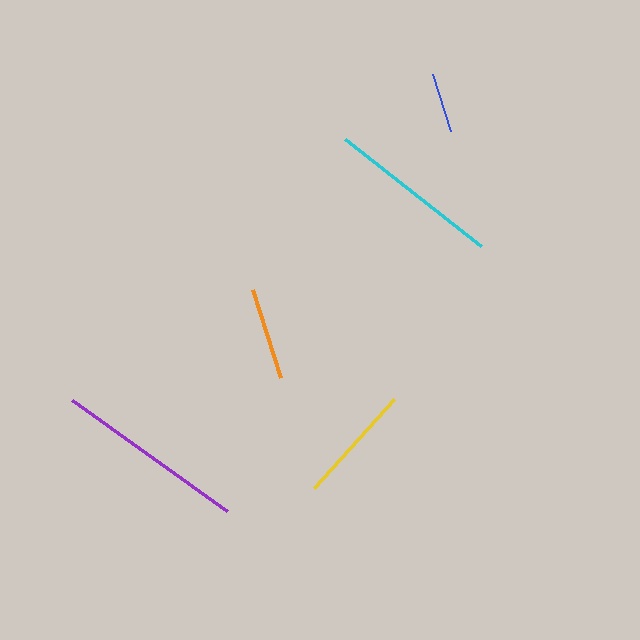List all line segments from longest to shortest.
From longest to shortest: purple, cyan, yellow, orange, blue.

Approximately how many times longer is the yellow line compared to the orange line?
The yellow line is approximately 1.3 times the length of the orange line.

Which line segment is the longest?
The purple line is the longest at approximately 191 pixels.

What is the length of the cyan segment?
The cyan segment is approximately 173 pixels long.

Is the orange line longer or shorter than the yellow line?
The yellow line is longer than the orange line.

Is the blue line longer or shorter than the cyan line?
The cyan line is longer than the blue line.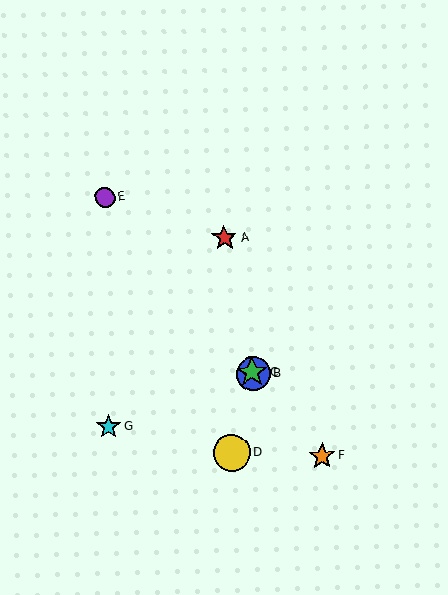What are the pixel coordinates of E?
Object E is at (105, 197).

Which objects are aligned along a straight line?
Objects B, C, E, F are aligned along a straight line.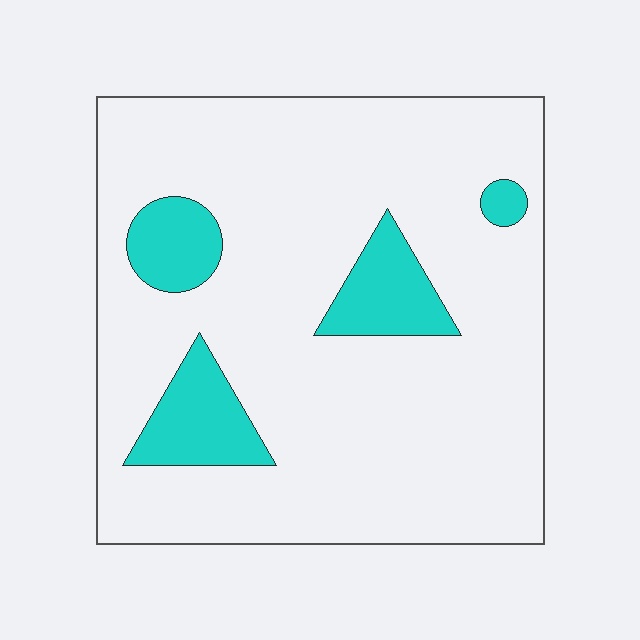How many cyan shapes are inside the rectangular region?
4.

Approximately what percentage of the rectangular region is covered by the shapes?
Approximately 15%.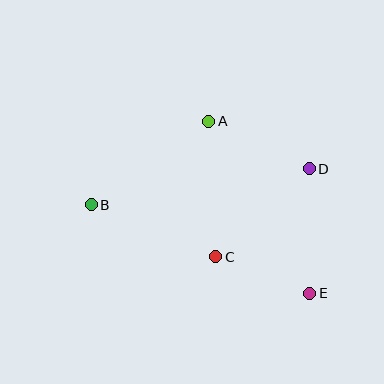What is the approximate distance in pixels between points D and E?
The distance between D and E is approximately 124 pixels.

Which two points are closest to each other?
Points C and E are closest to each other.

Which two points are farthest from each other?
Points B and E are farthest from each other.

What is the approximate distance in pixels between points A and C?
The distance between A and C is approximately 136 pixels.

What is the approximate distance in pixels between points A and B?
The distance between A and B is approximately 144 pixels.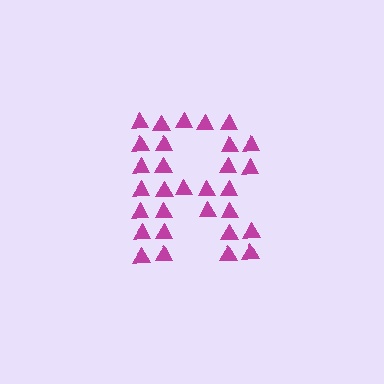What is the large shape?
The large shape is the letter R.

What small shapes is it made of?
It is made of small triangles.